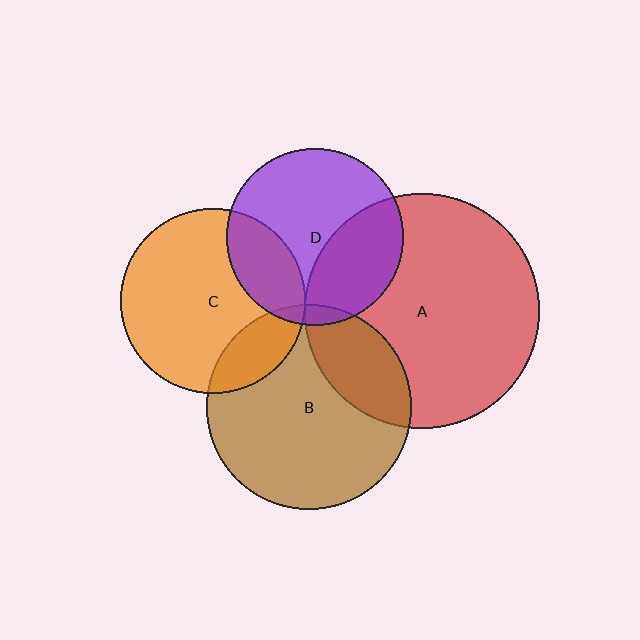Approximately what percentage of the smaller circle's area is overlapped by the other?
Approximately 25%.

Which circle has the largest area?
Circle A (red).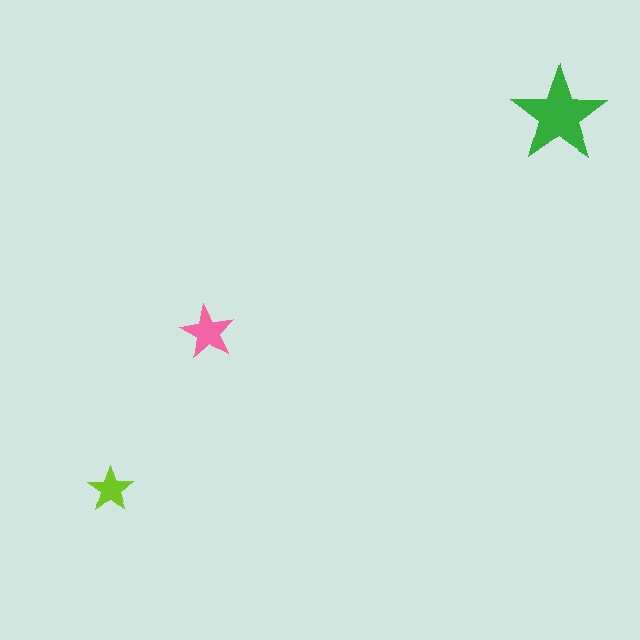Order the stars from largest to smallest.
the green one, the pink one, the lime one.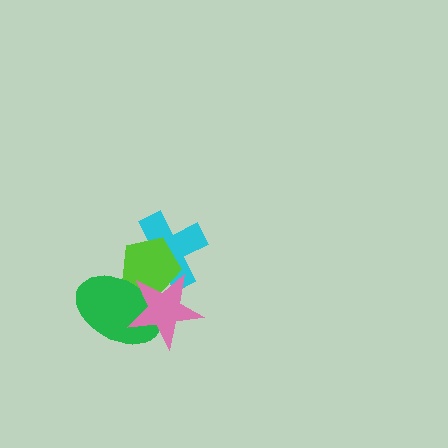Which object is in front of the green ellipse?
The pink star is in front of the green ellipse.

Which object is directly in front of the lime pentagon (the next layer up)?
The green ellipse is directly in front of the lime pentagon.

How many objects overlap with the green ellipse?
3 objects overlap with the green ellipse.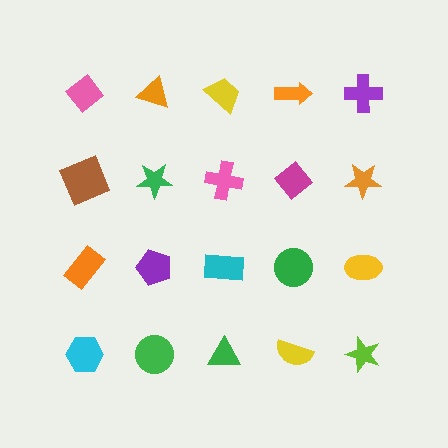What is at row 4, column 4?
A yellow semicircle.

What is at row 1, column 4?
An orange arrow.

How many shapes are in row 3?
5 shapes.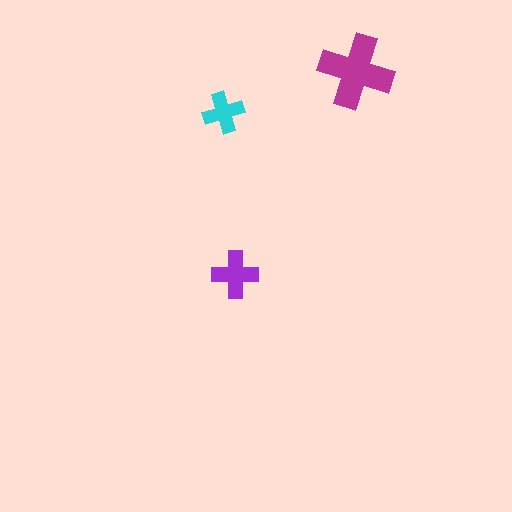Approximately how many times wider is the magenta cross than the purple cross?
About 1.5 times wider.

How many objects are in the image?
There are 3 objects in the image.